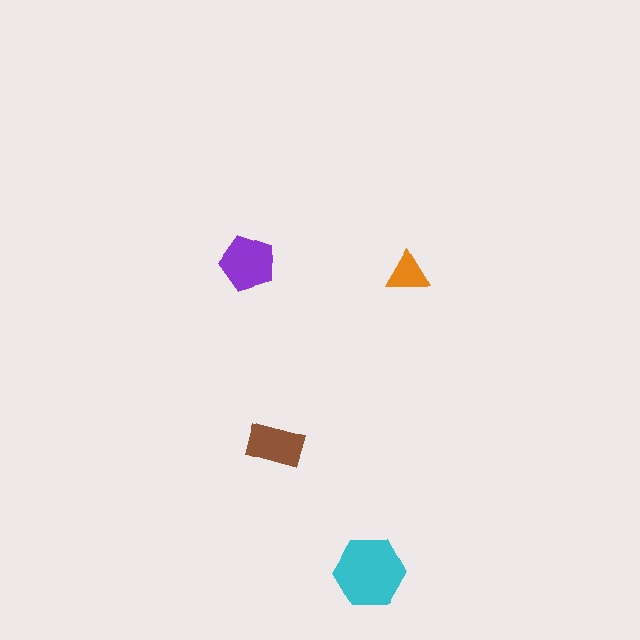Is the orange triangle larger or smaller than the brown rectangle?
Smaller.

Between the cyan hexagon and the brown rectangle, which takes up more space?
The cyan hexagon.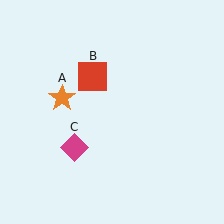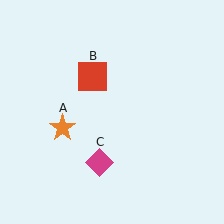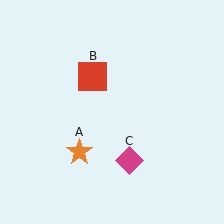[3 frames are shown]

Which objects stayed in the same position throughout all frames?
Red square (object B) remained stationary.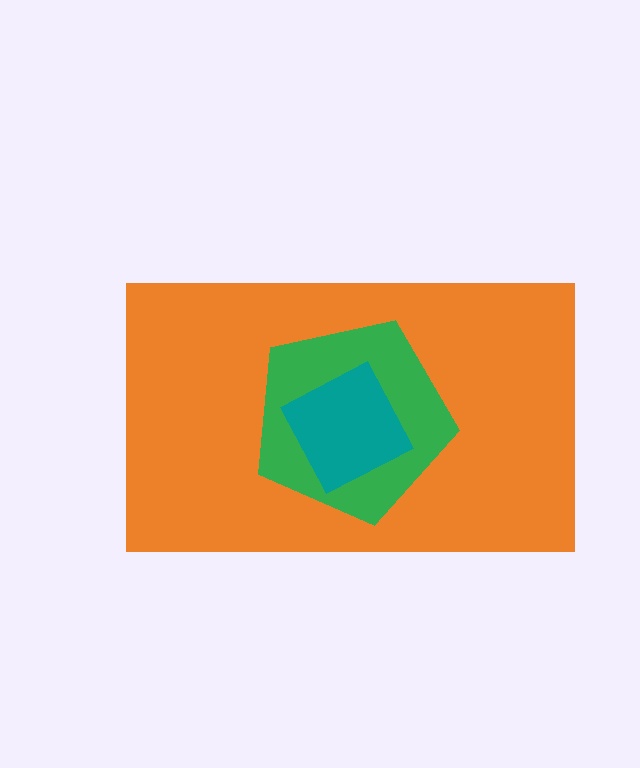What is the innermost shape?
The teal diamond.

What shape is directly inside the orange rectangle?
The green pentagon.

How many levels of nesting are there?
3.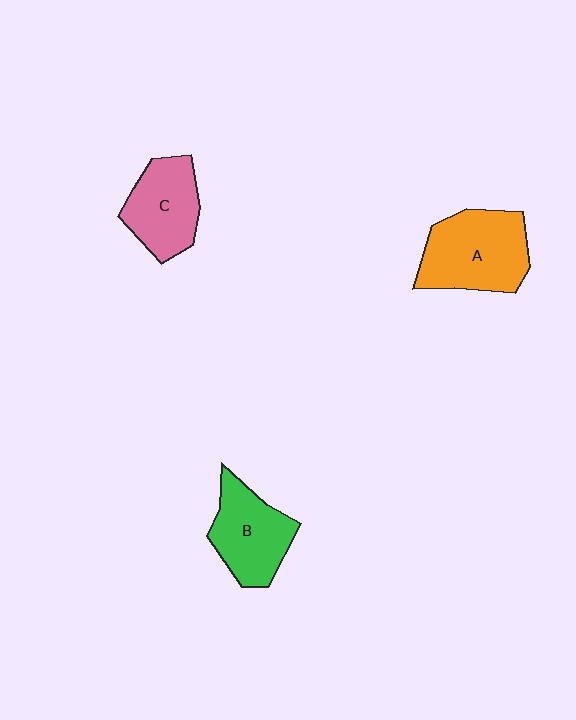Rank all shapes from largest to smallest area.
From largest to smallest: A (orange), B (green), C (pink).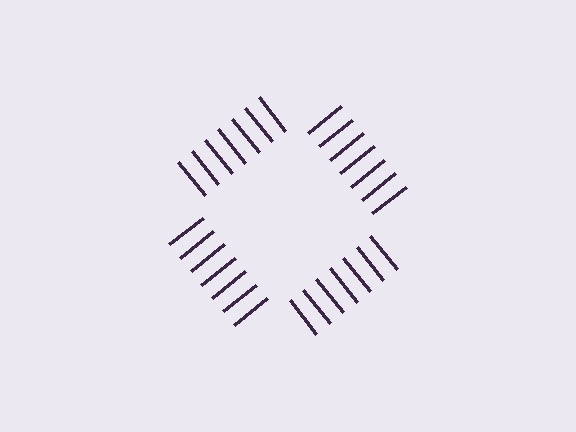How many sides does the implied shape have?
4 sides — the line-ends trace a square.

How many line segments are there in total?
28 — 7 along each of the 4 edges.